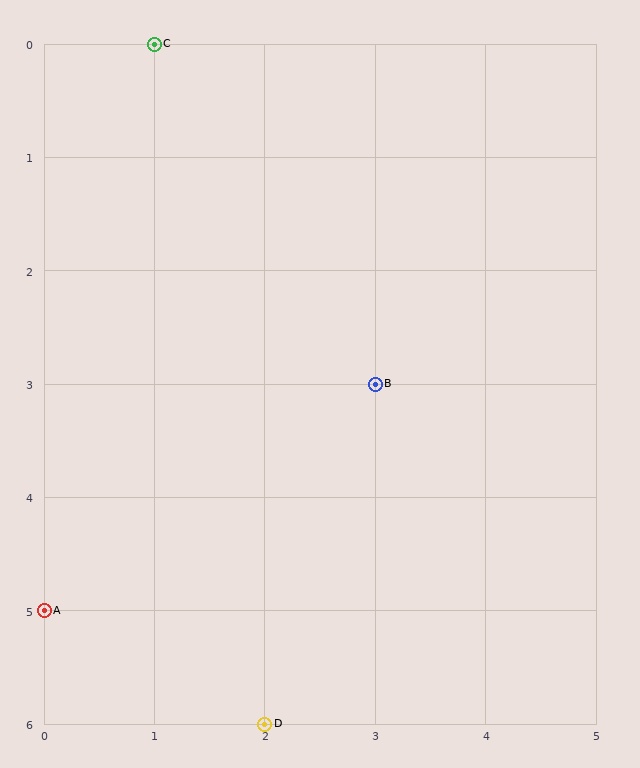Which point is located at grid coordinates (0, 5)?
Point A is at (0, 5).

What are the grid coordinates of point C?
Point C is at grid coordinates (1, 0).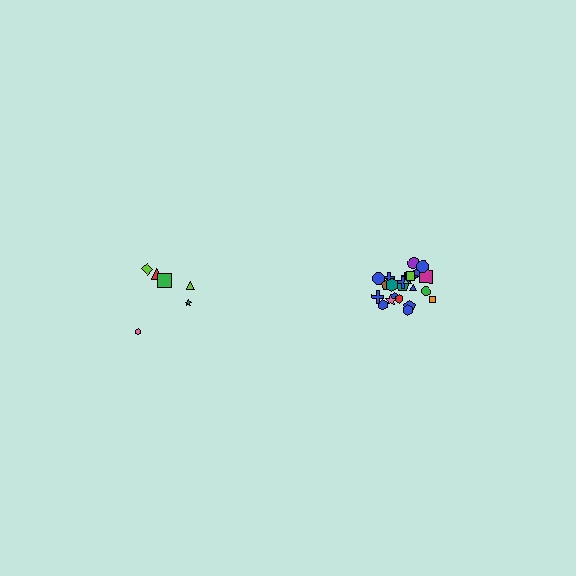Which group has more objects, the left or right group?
The right group.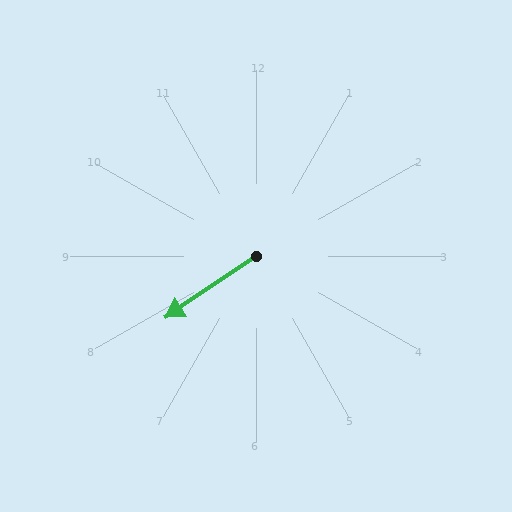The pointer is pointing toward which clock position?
Roughly 8 o'clock.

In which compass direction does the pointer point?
Southwest.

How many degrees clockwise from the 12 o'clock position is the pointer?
Approximately 236 degrees.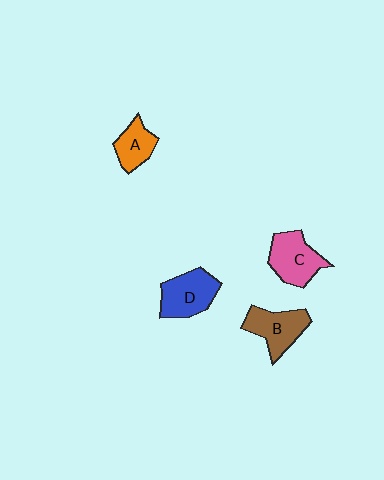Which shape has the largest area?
Shape D (blue).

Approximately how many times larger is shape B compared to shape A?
Approximately 1.4 times.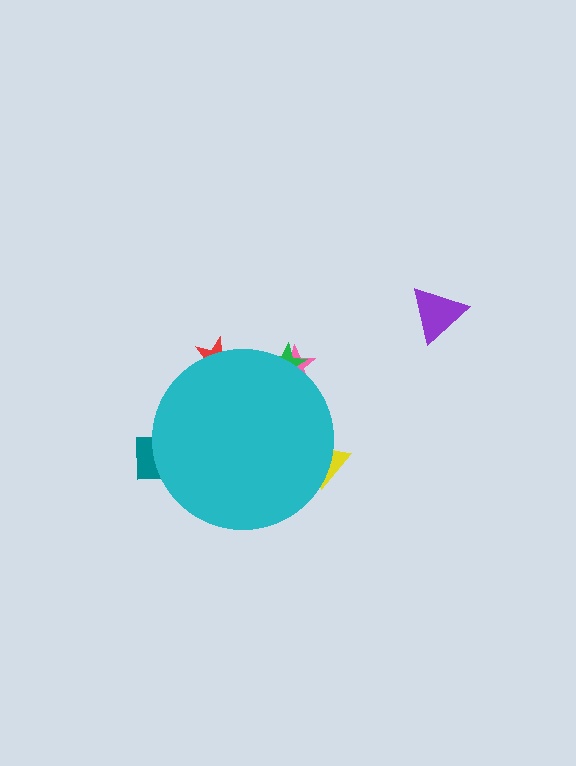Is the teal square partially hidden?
Yes, the teal square is partially hidden behind the cyan circle.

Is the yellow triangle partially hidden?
Yes, the yellow triangle is partially hidden behind the cyan circle.